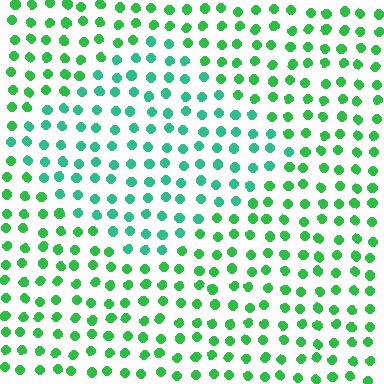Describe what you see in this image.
The image is filled with small green elements in a uniform arrangement. A diamond-shaped region is visible where the elements are tinted to a slightly different hue, forming a subtle color boundary.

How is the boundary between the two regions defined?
The boundary is defined purely by a slight shift in hue (about 29 degrees). Spacing, size, and orientation are identical on both sides.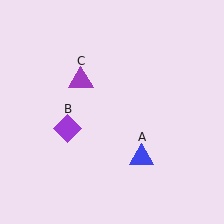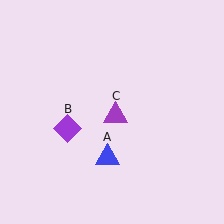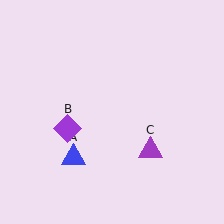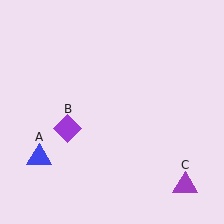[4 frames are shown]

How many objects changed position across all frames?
2 objects changed position: blue triangle (object A), purple triangle (object C).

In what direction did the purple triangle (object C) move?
The purple triangle (object C) moved down and to the right.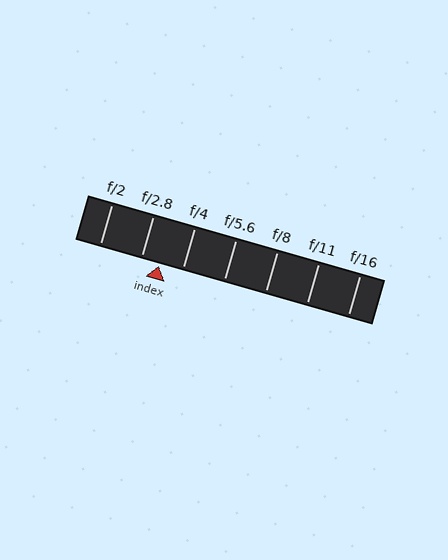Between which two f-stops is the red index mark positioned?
The index mark is between f/2.8 and f/4.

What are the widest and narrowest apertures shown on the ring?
The widest aperture shown is f/2 and the narrowest is f/16.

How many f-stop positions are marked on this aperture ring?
There are 7 f-stop positions marked.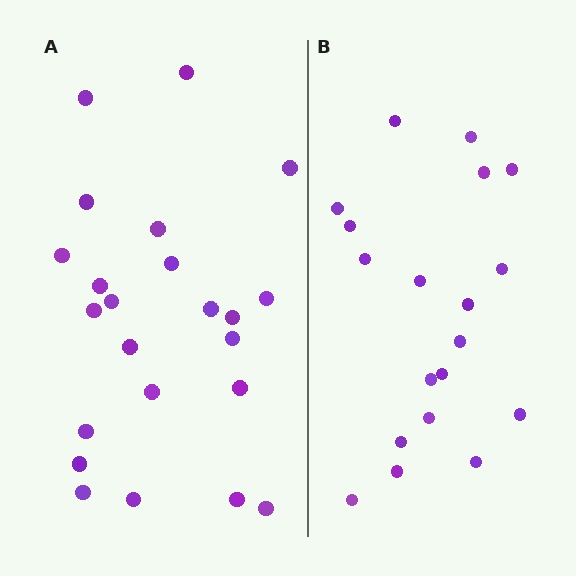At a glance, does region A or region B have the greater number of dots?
Region A (the left region) has more dots.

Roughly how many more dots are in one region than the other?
Region A has about 4 more dots than region B.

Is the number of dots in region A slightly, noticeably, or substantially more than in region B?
Region A has only slightly more — the two regions are fairly close. The ratio is roughly 1.2 to 1.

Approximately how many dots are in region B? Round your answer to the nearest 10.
About 20 dots. (The exact count is 19, which rounds to 20.)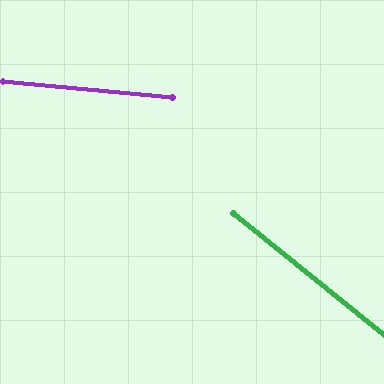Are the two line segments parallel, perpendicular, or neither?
Neither parallel nor perpendicular — they differ by about 34°.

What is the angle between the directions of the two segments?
Approximately 34 degrees.